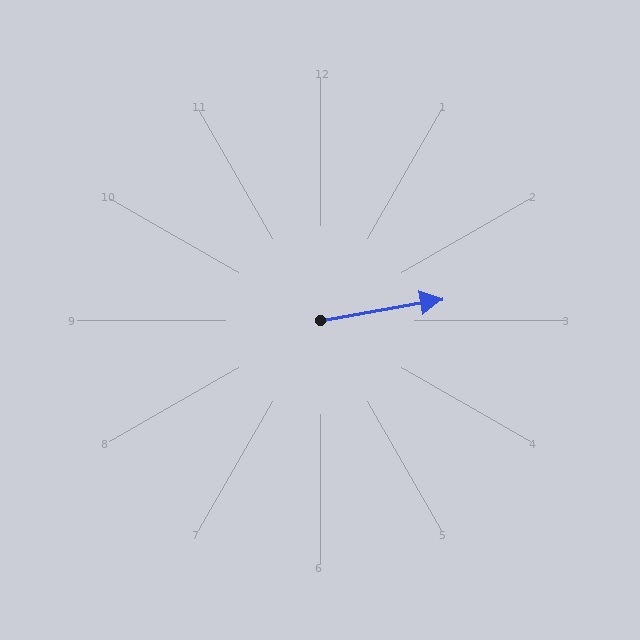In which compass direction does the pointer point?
East.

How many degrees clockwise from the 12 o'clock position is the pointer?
Approximately 80 degrees.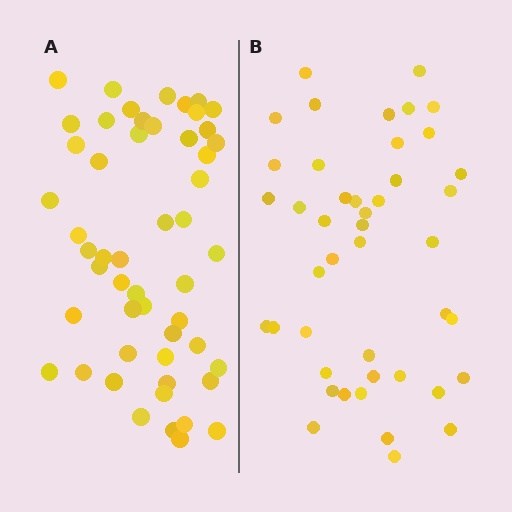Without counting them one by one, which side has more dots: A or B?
Region A (the left region) has more dots.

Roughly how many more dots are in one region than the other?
Region A has roughly 8 or so more dots than region B.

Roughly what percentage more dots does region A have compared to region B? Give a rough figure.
About 20% more.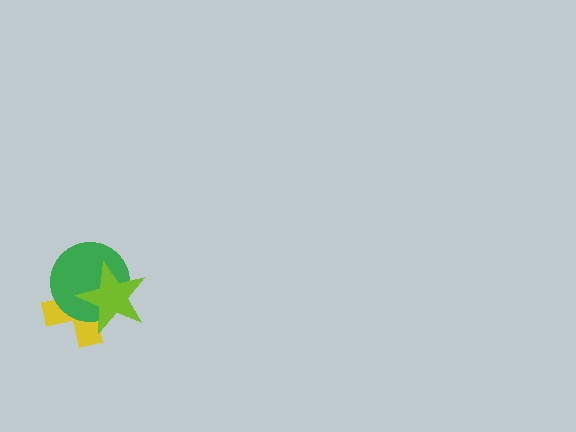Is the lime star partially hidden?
No, no other shape covers it.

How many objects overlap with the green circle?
2 objects overlap with the green circle.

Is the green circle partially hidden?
Yes, it is partially covered by another shape.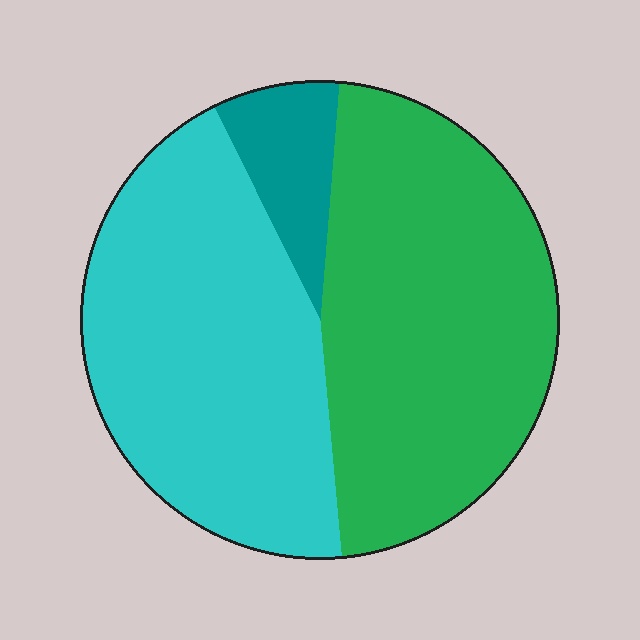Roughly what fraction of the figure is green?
Green takes up about one half (1/2) of the figure.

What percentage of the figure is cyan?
Cyan covers roughly 45% of the figure.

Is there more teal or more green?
Green.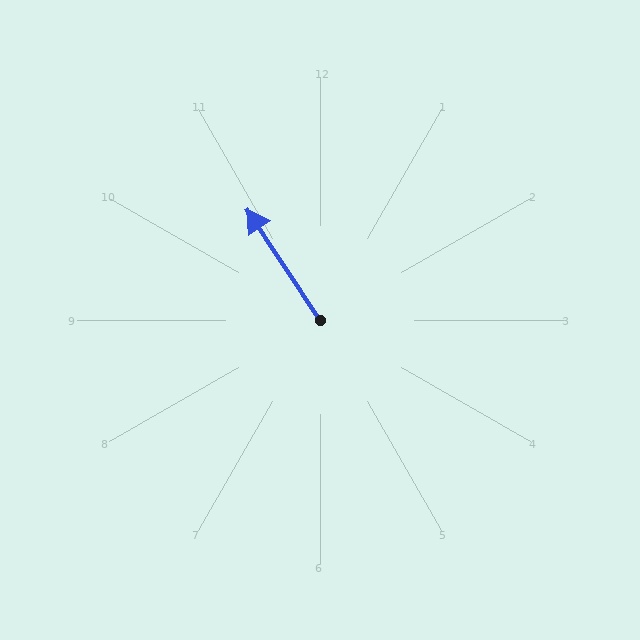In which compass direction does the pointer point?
Northwest.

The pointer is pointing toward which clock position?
Roughly 11 o'clock.